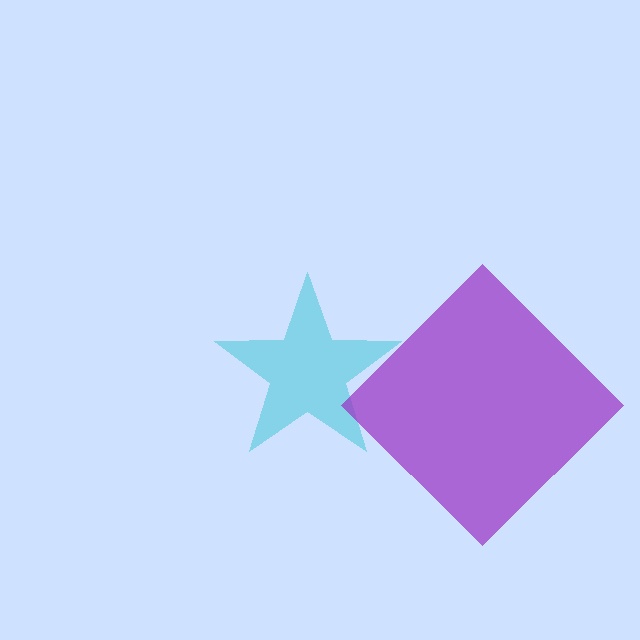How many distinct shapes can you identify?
There are 2 distinct shapes: a cyan star, a purple diamond.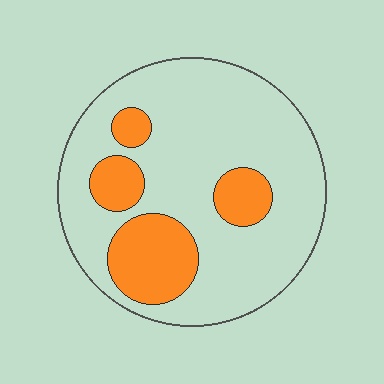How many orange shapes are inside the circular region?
4.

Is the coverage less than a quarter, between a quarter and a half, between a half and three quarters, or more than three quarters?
Less than a quarter.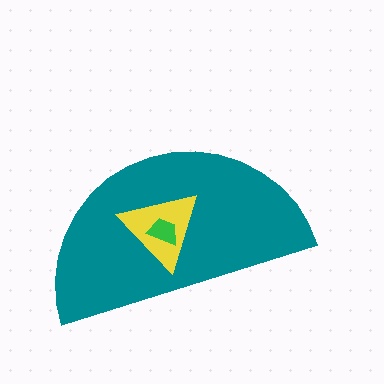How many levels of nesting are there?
3.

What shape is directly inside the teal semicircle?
The yellow triangle.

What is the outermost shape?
The teal semicircle.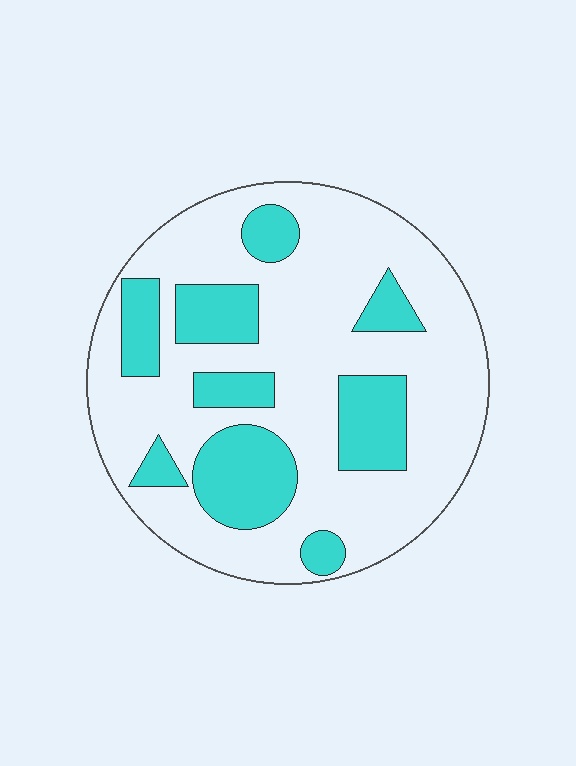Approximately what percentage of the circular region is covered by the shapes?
Approximately 30%.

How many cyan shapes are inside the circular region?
9.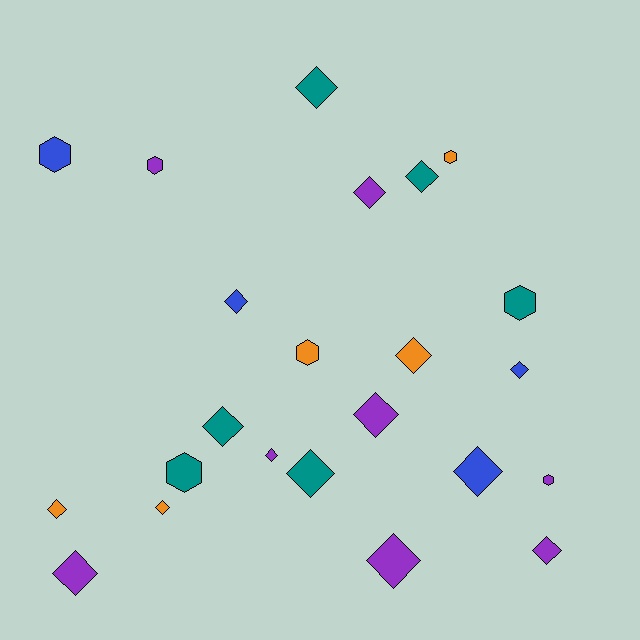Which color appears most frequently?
Purple, with 8 objects.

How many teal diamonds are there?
There are 4 teal diamonds.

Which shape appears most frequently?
Diamond, with 16 objects.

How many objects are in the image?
There are 23 objects.